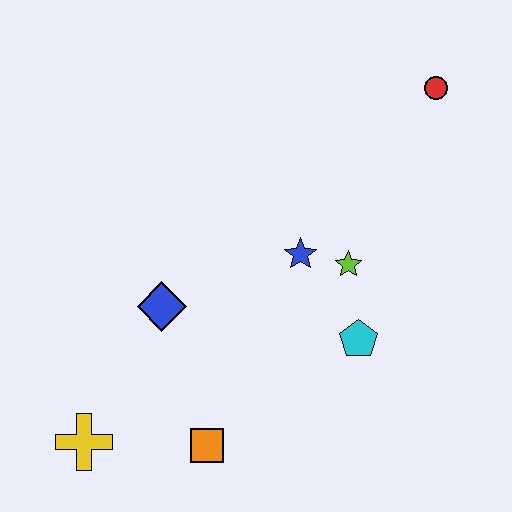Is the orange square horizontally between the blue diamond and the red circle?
Yes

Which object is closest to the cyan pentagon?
The lime star is closest to the cyan pentagon.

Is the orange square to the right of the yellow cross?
Yes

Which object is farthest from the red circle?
The yellow cross is farthest from the red circle.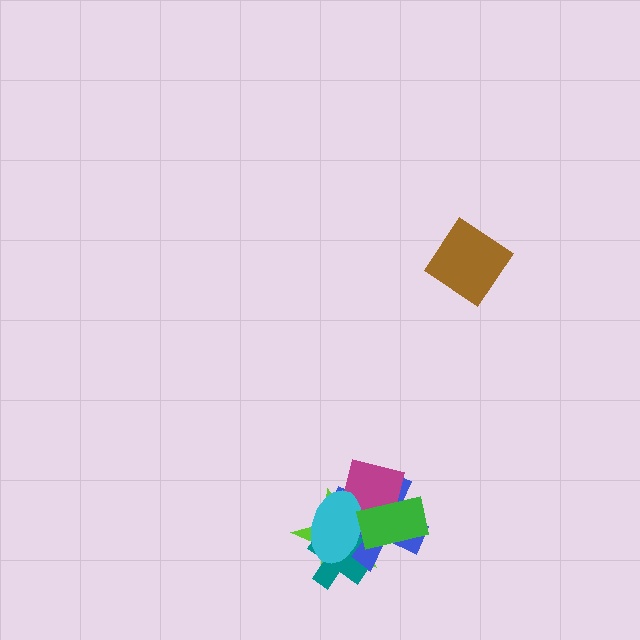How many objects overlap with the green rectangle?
4 objects overlap with the green rectangle.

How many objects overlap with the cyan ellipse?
5 objects overlap with the cyan ellipse.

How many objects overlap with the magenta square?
4 objects overlap with the magenta square.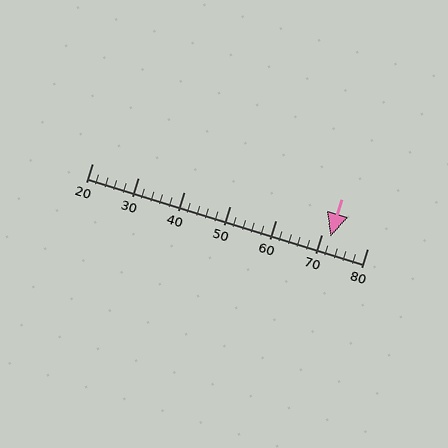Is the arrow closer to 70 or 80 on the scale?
The arrow is closer to 70.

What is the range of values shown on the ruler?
The ruler shows values from 20 to 80.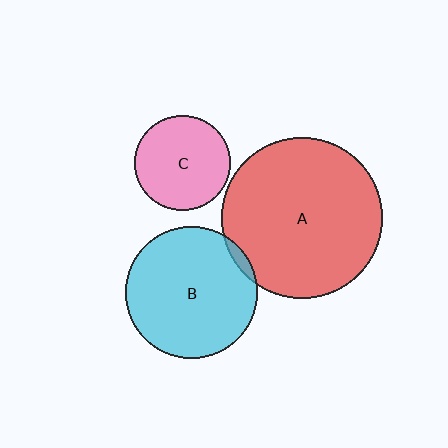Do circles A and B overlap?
Yes.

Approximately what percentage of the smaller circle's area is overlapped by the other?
Approximately 5%.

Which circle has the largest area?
Circle A (red).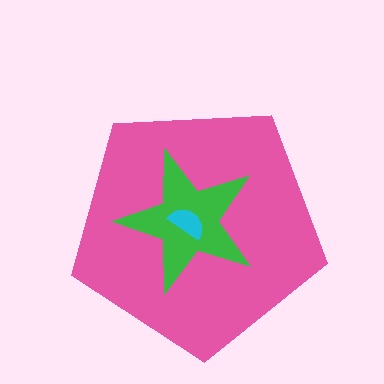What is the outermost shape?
The pink pentagon.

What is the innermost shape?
The cyan semicircle.